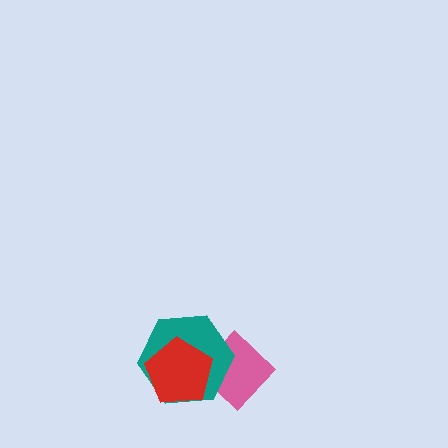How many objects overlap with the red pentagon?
2 objects overlap with the red pentagon.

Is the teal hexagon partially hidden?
Yes, it is partially covered by another shape.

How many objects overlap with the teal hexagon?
2 objects overlap with the teal hexagon.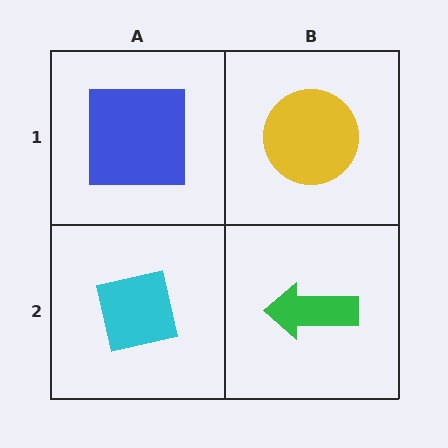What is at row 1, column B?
A yellow circle.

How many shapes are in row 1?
2 shapes.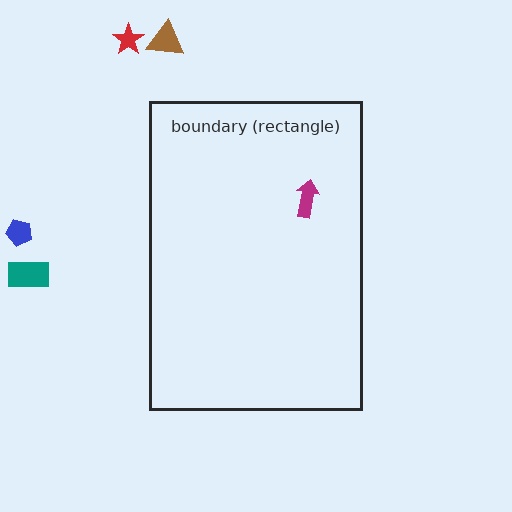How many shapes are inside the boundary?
1 inside, 4 outside.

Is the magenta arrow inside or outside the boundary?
Inside.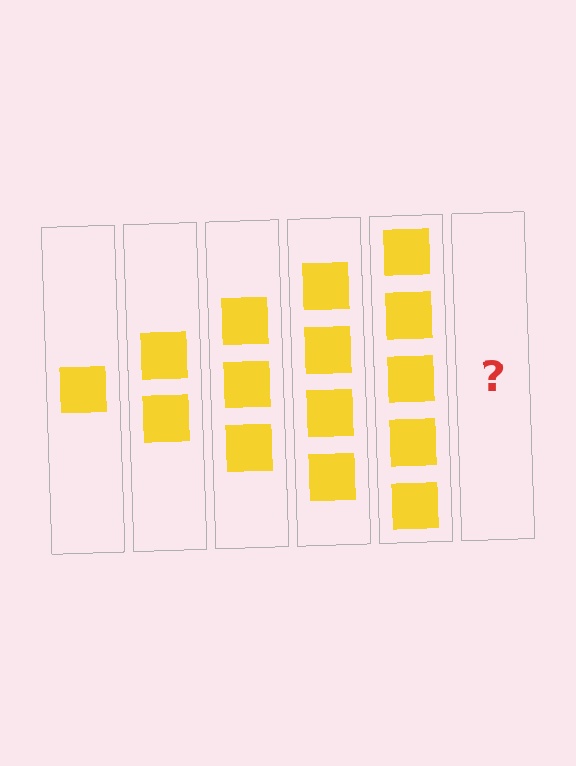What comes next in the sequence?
The next element should be 6 squares.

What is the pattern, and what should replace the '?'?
The pattern is that each step adds one more square. The '?' should be 6 squares.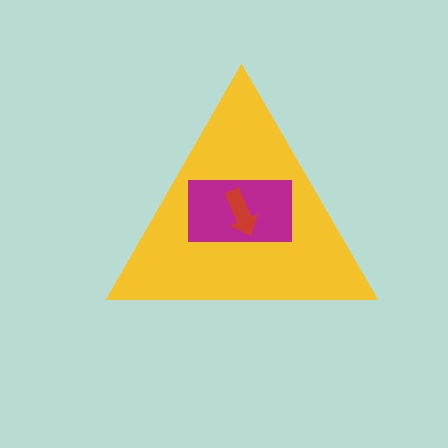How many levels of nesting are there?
3.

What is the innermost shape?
The red arrow.